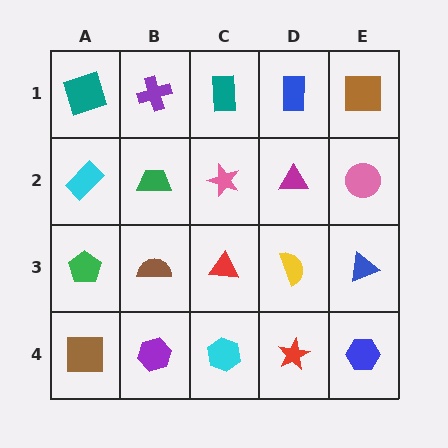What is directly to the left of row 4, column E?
A red star.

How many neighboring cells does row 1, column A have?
2.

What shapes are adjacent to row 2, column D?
A blue rectangle (row 1, column D), a yellow semicircle (row 3, column D), a pink star (row 2, column C), a pink circle (row 2, column E).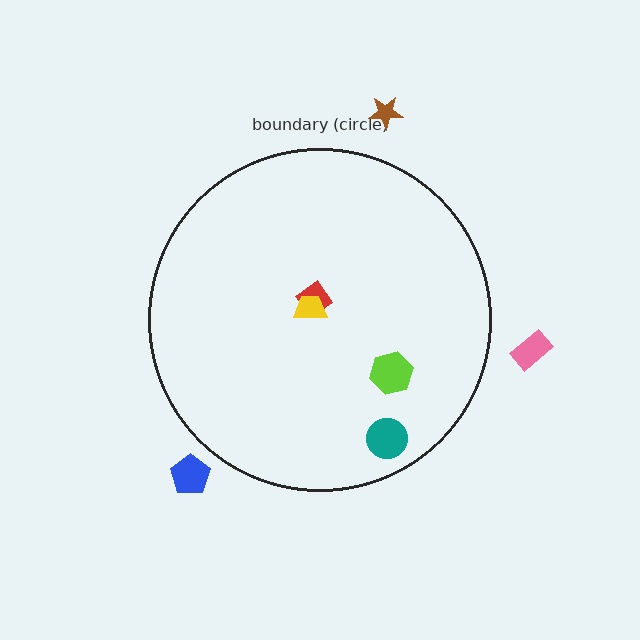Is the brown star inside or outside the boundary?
Outside.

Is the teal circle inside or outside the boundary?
Inside.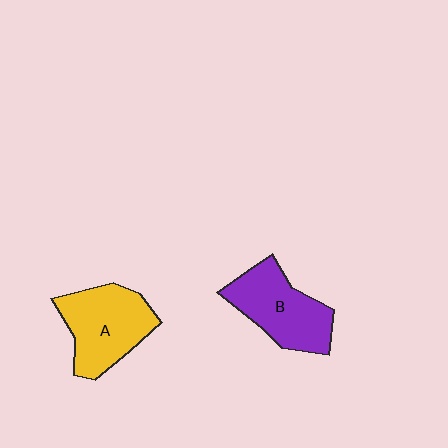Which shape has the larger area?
Shape A (yellow).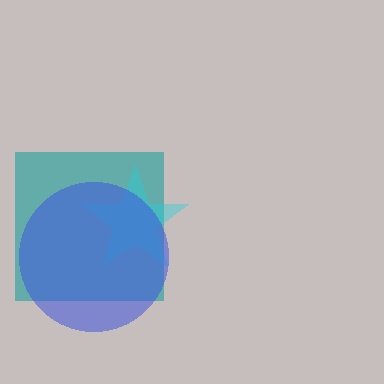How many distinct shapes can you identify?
There are 3 distinct shapes: a teal square, a cyan star, a blue circle.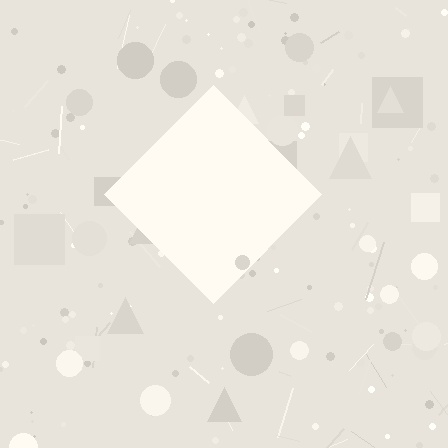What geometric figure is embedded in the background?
A diamond is embedded in the background.